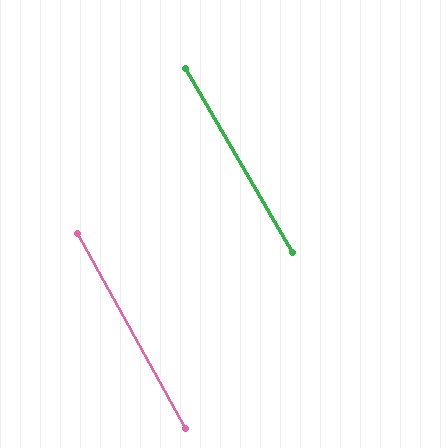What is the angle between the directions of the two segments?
Approximately 1 degree.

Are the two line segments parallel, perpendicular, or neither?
Parallel — their directions differ by only 1.1°.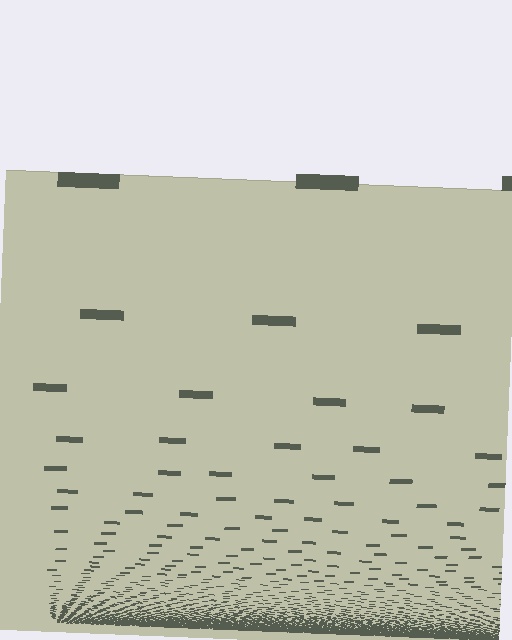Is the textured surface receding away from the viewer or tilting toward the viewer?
The surface appears to tilt toward the viewer. Texture elements get larger and sparser toward the top.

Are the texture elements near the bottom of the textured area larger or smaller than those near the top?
Smaller. The gradient is inverted — elements near the bottom are smaller and denser.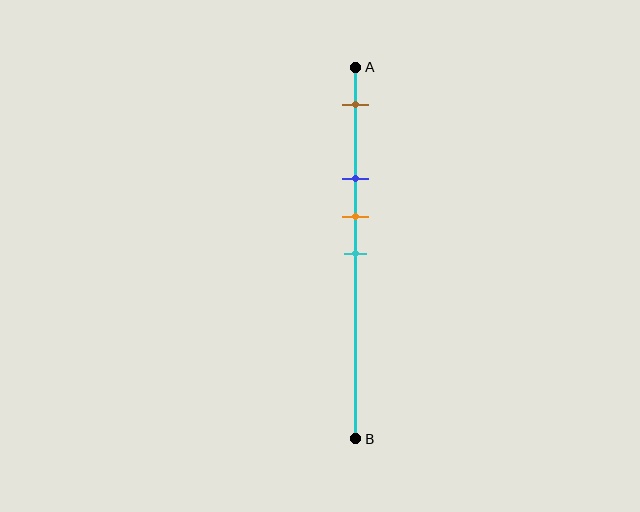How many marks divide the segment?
There are 4 marks dividing the segment.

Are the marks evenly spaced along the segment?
No, the marks are not evenly spaced.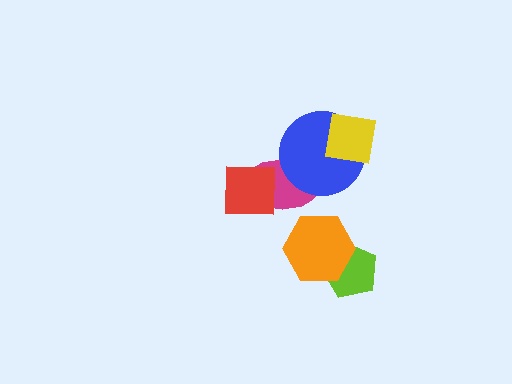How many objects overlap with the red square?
1 object overlaps with the red square.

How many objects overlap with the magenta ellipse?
2 objects overlap with the magenta ellipse.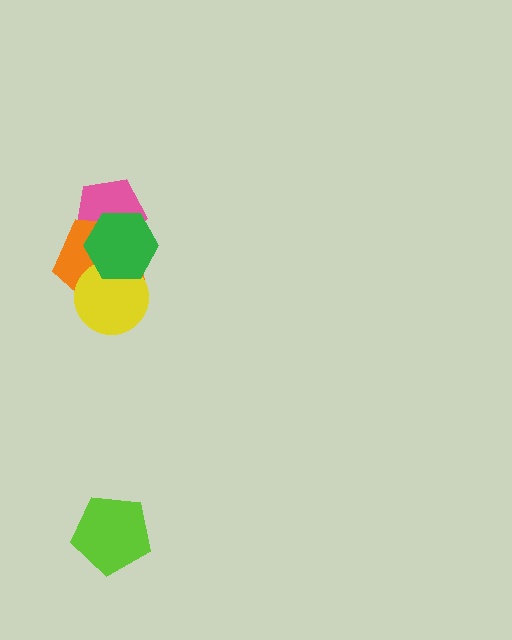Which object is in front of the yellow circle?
The green hexagon is in front of the yellow circle.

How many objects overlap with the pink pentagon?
2 objects overlap with the pink pentagon.